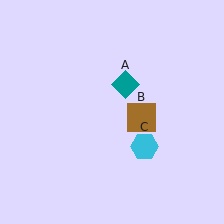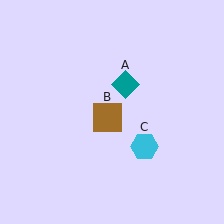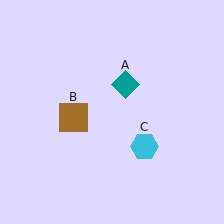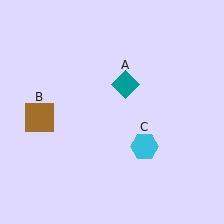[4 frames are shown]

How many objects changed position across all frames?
1 object changed position: brown square (object B).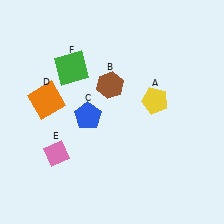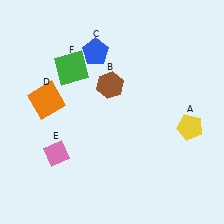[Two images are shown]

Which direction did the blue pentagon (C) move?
The blue pentagon (C) moved up.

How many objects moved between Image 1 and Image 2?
2 objects moved between the two images.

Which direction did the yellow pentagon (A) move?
The yellow pentagon (A) moved right.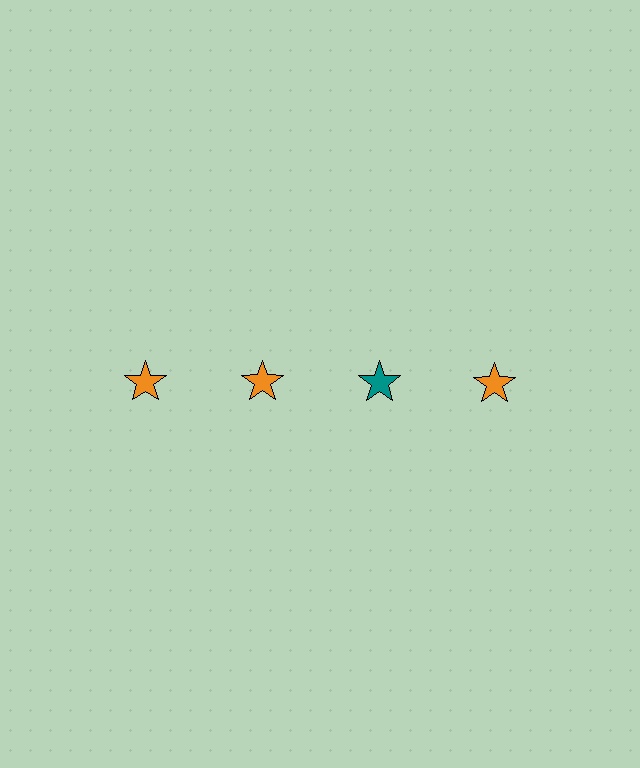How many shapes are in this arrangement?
There are 4 shapes arranged in a grid pattern.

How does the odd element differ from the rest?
It has a different color: teal instead of orange.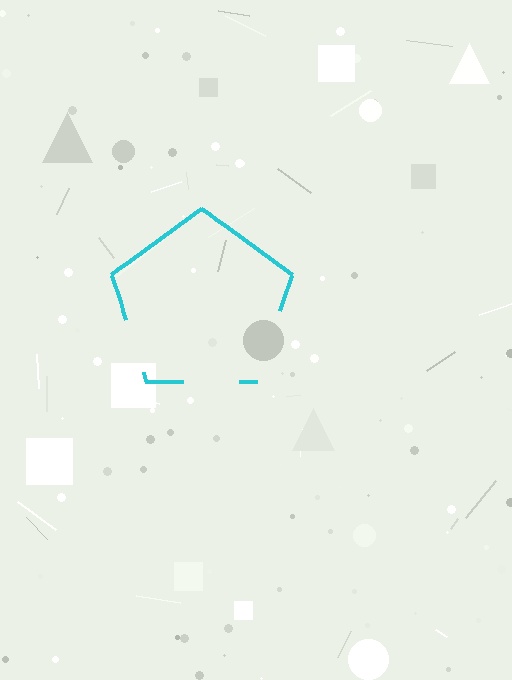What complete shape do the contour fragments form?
The contour fragments form a pentagon.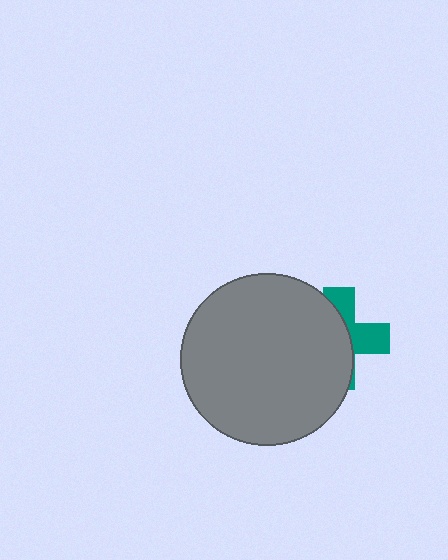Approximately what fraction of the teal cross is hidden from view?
Roughly 62% of the teal cross is hidden behind the gray circle.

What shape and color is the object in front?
The object in front is a gray circle.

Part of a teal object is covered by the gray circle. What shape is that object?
It is a cross.